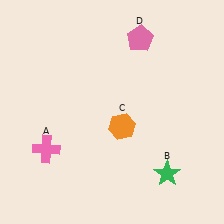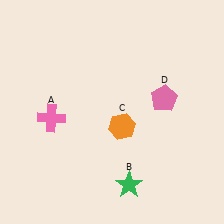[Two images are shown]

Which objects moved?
The objects that moved are: the pink cross (A), the green star (B), the pink pentagon (D).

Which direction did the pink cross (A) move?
The pink cross (A) moved up.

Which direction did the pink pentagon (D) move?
The pink pentagon (D) moved down.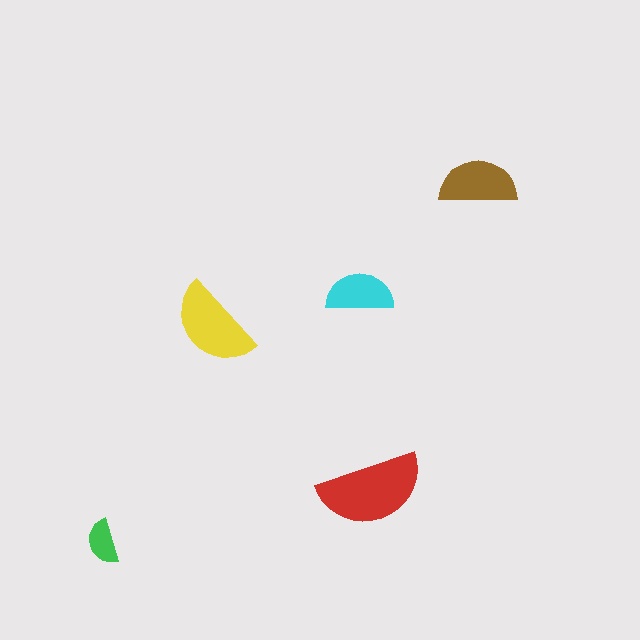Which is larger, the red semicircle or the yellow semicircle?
The red one.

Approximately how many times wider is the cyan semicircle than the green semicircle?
About 1.5 times wider.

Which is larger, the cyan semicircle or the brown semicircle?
The brown one.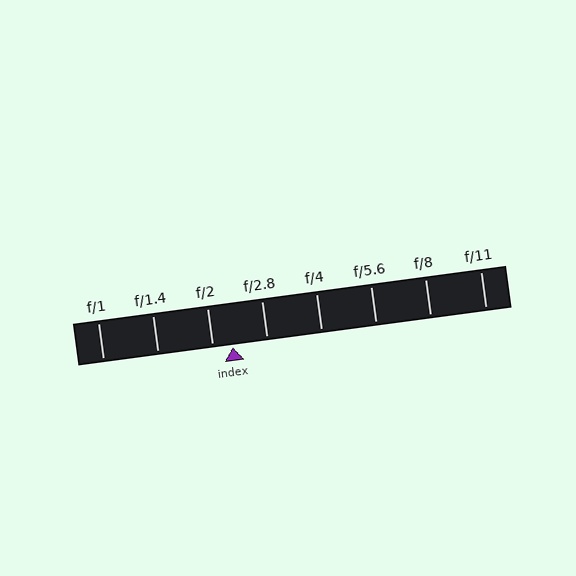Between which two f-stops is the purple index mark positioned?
The index mark is between f/2 and f/2.8.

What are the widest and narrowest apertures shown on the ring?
The widest aperture shown is f/1 and the narrowest is f/11.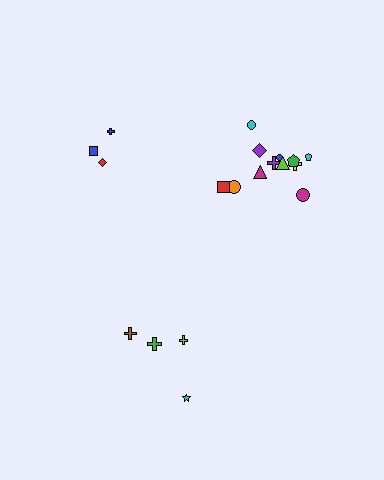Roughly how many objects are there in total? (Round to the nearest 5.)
Roughly 20 objects in total.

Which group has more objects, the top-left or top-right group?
The top-right group.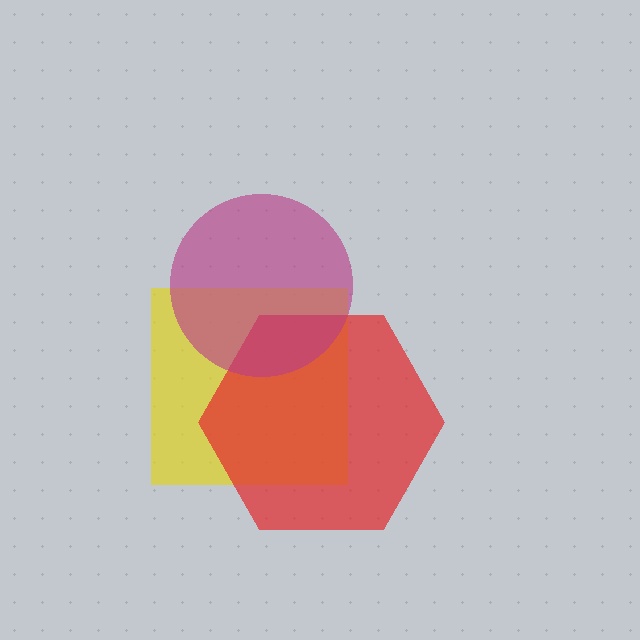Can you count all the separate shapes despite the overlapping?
Yes, there are 3 separate shapes.